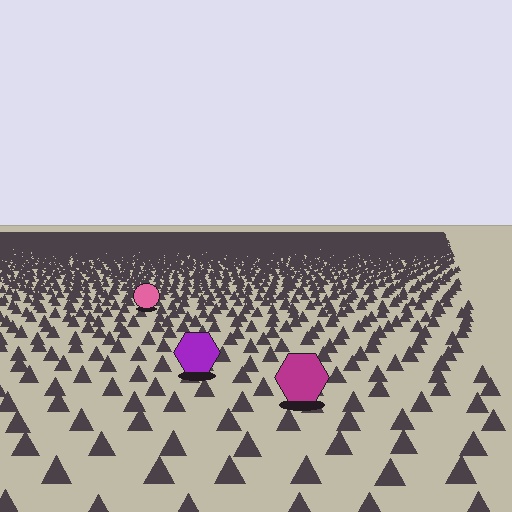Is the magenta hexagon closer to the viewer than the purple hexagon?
Yes. The magenta hexagon is closer — you can tell from the texture gradient: the ground texture is coarser near it.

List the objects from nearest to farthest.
From nearest to farthest: the magenta hexagon, the purple hexagon, the pink circle.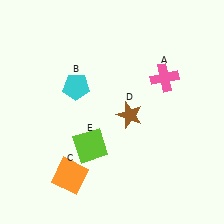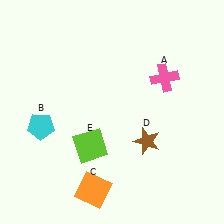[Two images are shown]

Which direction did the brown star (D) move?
The brown star (D) moved down.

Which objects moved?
The objects that moved are: the cyan pentagon (B), the orange square (C), the brown star (D).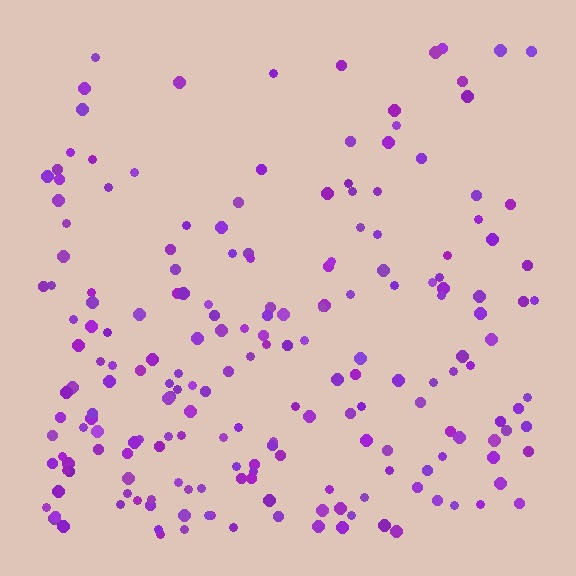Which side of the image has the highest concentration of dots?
The bottom.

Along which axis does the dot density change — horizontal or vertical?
Vertical.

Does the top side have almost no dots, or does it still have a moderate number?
Still a moderate number, just noticeably fewer than the bottom.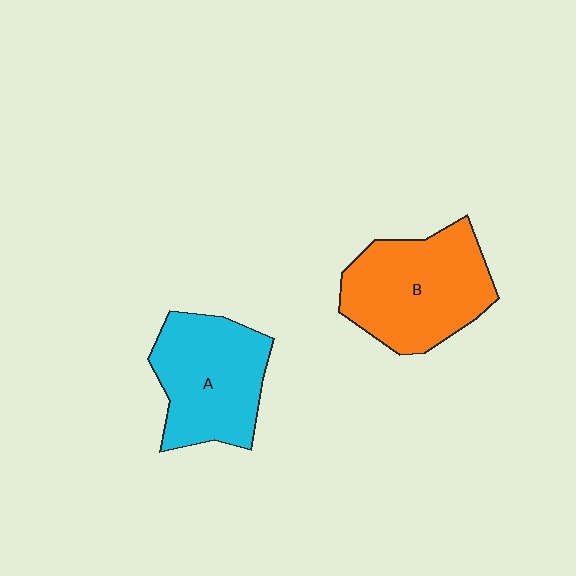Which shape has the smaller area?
Shape A (cyan).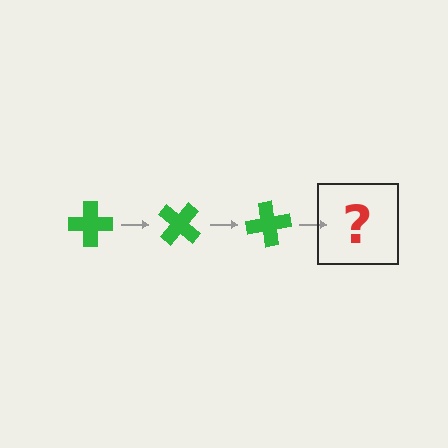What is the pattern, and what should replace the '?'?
The pattern is that the cross rotates 40 degrees each step. The '?' should be a green cross rotated 120 degrees.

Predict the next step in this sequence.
The next step is a green cross rotated 120 degrees.